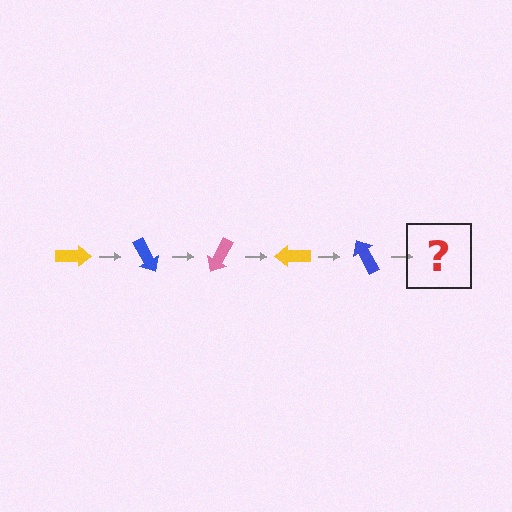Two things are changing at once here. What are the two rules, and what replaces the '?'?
The two rules are that it rotates 60 degrees each step and the color cycles through yellow, blue, and pink. The '?' should be a pink arrow, rotated 300 degrees from the start.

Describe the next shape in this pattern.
It should be a pink arrow, rotated 300 degrees from the start.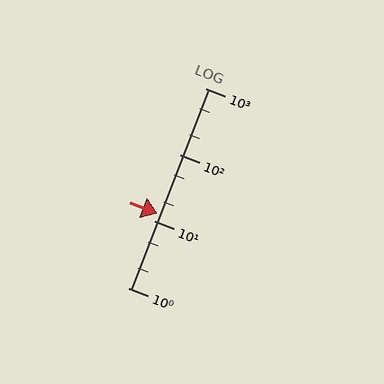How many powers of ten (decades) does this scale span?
The scale spans 3 decades, from 1 to 1000.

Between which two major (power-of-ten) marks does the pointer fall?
The pointer is between 10 and 100.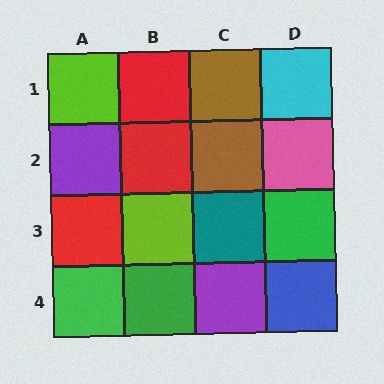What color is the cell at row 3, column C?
Teal.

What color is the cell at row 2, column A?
Purple.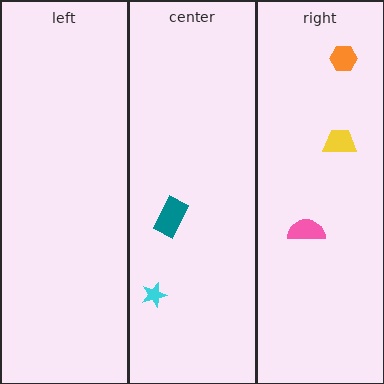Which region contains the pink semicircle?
The right region.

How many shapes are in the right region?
3.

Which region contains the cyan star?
The center region.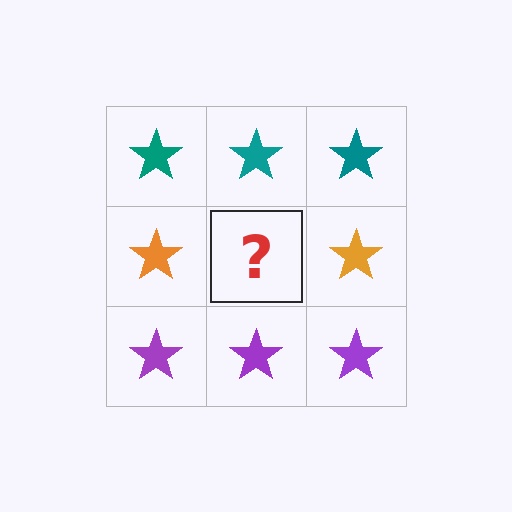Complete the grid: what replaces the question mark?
The question mark should be replaced with an orange star.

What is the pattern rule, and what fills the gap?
The rule is that each row has a consistent color. The gap should be filled with an orange star.